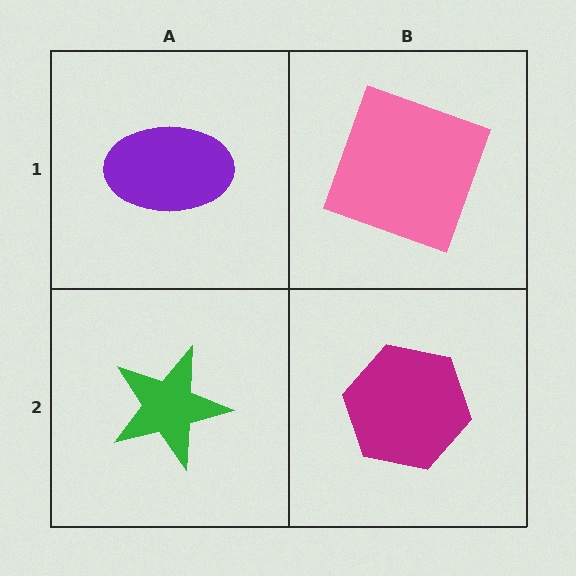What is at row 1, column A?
A purple ellipse.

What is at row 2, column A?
A green star.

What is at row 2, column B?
A magenta hexagon.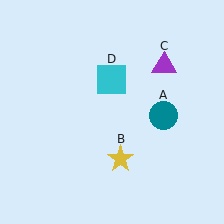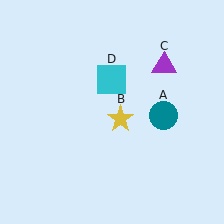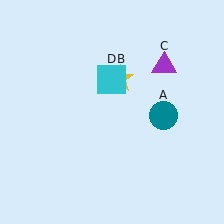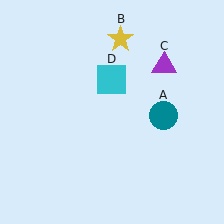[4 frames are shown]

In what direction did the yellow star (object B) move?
The yellow star (object B) moved up.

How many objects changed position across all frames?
1 object changed position: yellow star (object B).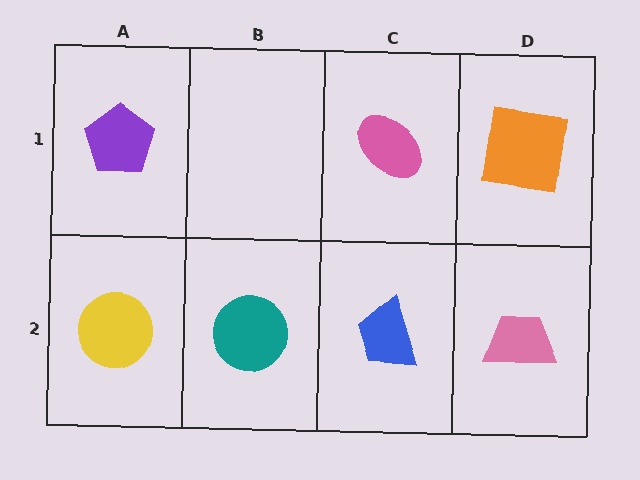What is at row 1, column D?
An orange square.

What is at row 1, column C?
A pink ellipse.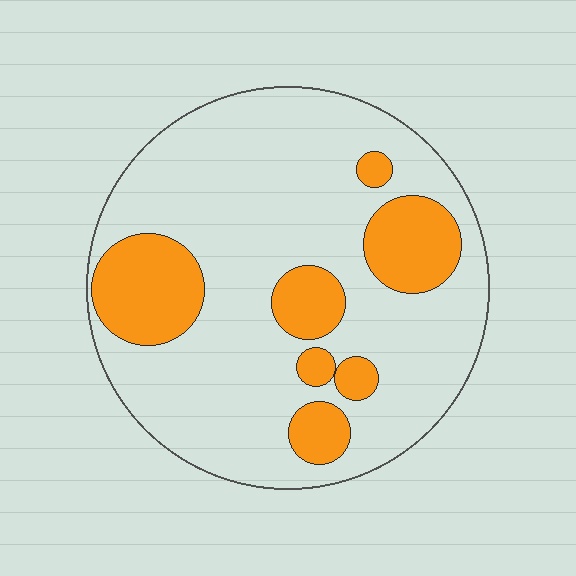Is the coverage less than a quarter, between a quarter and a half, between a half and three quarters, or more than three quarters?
Less than a quarter.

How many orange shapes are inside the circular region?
7.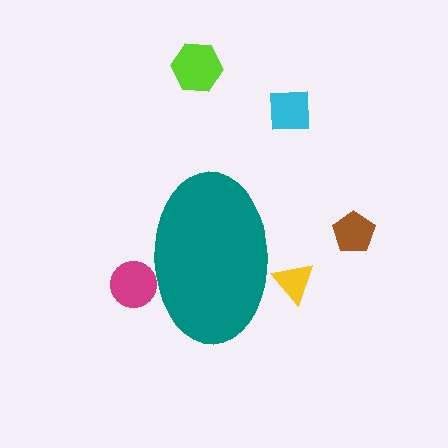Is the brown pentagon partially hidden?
No, the brown pentagon is fully visible.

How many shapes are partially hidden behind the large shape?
2 shapes are partially hidden.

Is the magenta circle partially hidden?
Yes, the magenta circle is partially hidden behind the teal ellipse.